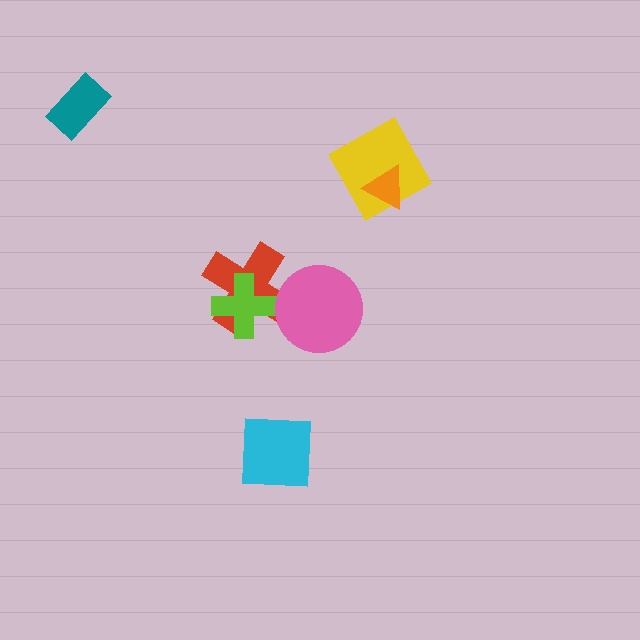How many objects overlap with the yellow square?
1 object overlaps with the yellow square.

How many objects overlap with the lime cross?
1 object overlaps with the lime cross.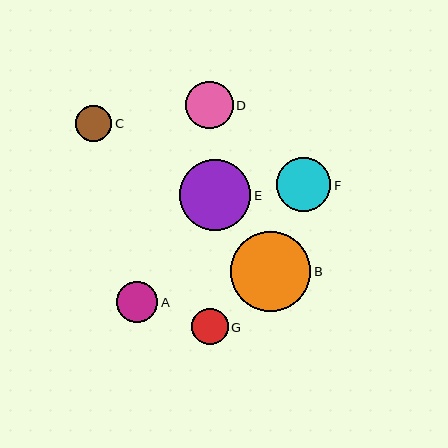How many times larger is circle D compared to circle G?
Circle D is approximately 1.3 times the size of circle G.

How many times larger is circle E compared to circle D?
Circle E is approximately 1.5 times the size of circle D.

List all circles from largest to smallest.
From largest to smallest: B, E, F, D, A, C, G.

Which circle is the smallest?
Circle G is the smallest with a size of approximately 36 pixels.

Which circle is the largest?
Circle B is the largest with a size of approximately 81 pixels.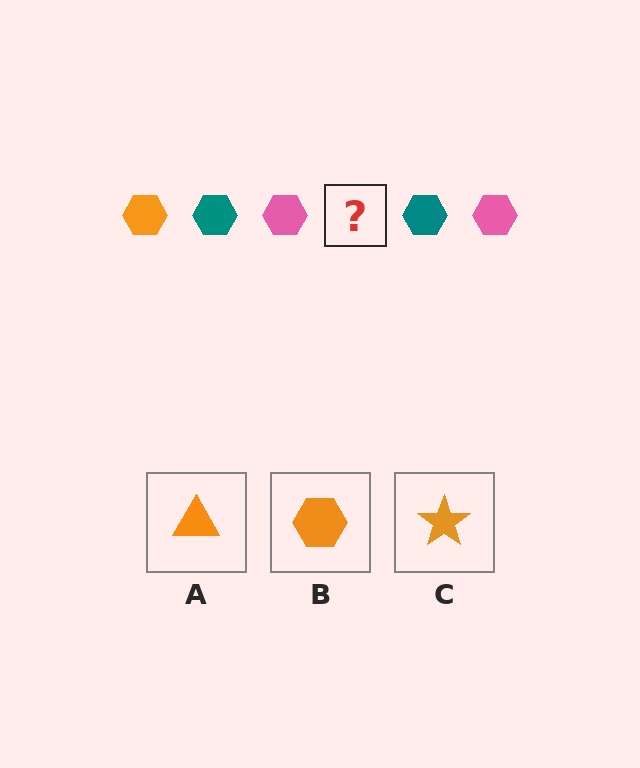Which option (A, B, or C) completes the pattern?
B.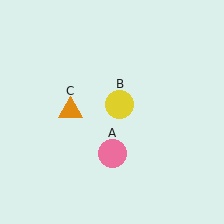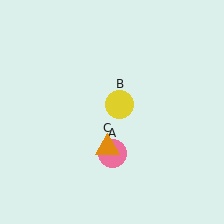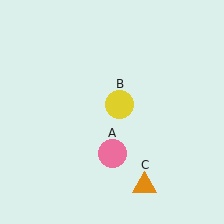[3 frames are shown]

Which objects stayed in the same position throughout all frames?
Pink circle (object A) and yellow circle (object B) remained stationary.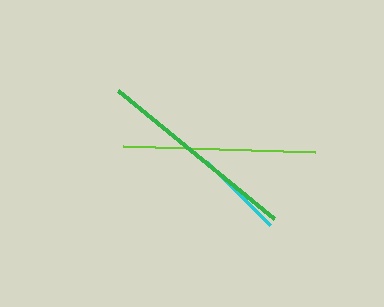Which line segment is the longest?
The green line is the longest at approximately 202 pixels.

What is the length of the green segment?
The green segment is approximately 202 pixels long.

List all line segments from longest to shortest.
From longest to shortest: green, lime, cyan.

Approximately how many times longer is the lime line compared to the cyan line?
The lime line is approximately 2.2 times the length of the cyan line.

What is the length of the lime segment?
The lime segment is approximately 192 pixels long.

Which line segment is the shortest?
The cyan line is the shortest at approximately 89 pixels.